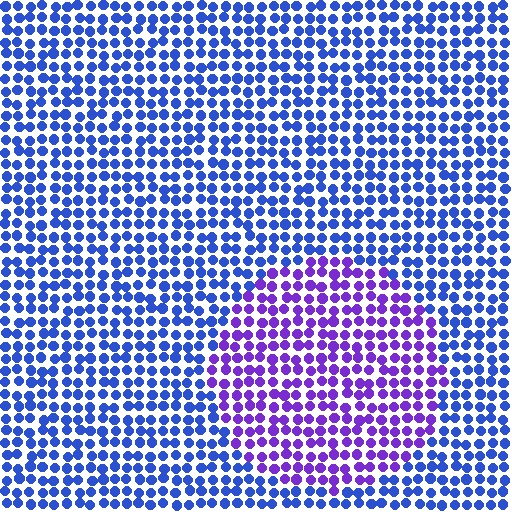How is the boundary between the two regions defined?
The boundary is defined purely by a slight shift in hue (about 42 degrees). Spacing, size, and orientation are identical on both sides.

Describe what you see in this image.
The image is filled with small blue elements in a uniform arrangement. A circle-shaped region is visible where the elements are tinted to a slightly different hue, forming a subtle color boundary.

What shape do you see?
I see a circle.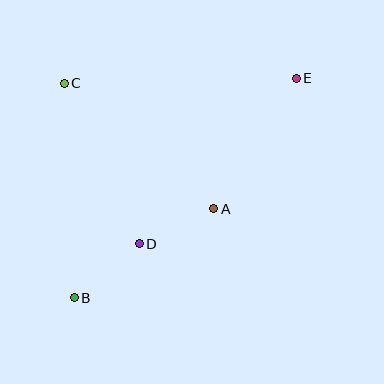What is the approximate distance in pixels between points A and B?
The distance between A and B is approximately 166 pixels.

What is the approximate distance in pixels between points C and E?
The distance between C and E is approximately 232 pixels.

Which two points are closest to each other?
Points A and D are closest to each other.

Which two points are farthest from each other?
Points B and E are farthest from each other.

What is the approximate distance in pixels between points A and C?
The distance between A and C is approximately 195 pixels.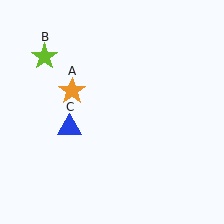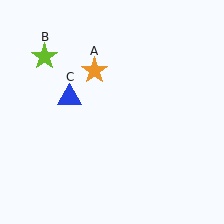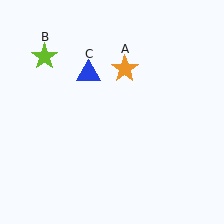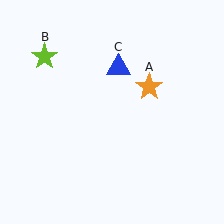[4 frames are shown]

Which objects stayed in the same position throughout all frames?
Lime star (object B) remained stationary.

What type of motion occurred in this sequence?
The orange star (object A), blue triangle (object C) rotated clockwise around the center of the scene.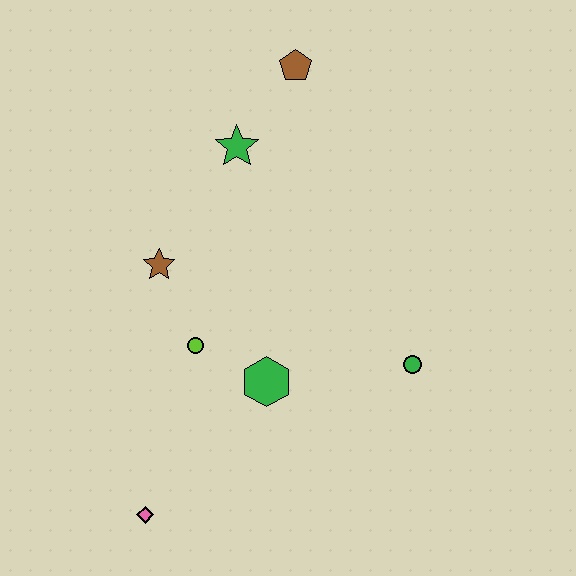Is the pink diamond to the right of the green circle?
No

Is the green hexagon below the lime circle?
Yes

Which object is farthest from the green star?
The pink diamond is farthest from the green star.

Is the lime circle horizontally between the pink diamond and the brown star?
No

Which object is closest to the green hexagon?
The lime circle is closest to the green hexagon.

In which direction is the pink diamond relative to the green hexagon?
The pink diamond is below the green hexagon.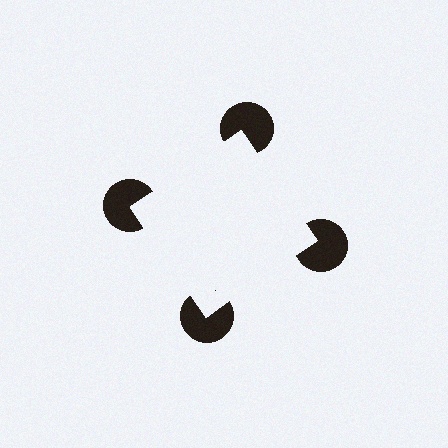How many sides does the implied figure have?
4 sides.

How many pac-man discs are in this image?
There are 4 — one at each vertex of the illusory square.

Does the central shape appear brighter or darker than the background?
It typically appears slightly brighter than the background, even though no actual brightness change is drawn.